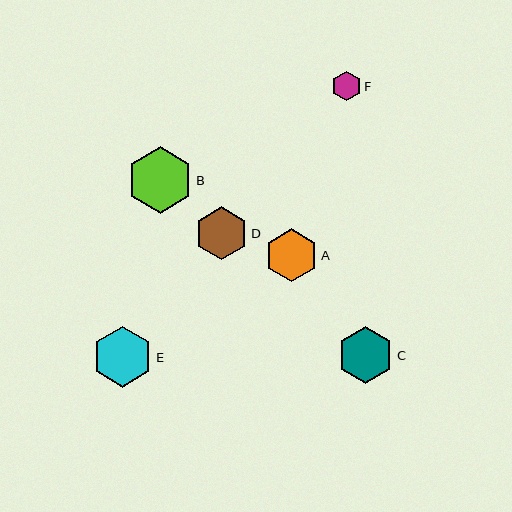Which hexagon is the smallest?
Hexagon F is the smallest with a size of approximately 29 pixels.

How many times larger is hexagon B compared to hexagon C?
Hexagon B is approximately 1.2 times the size of hexagon C.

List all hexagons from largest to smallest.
From largest to smallest: B, E, C, D, A, F.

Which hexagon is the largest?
Hexagon B is the largest with a size of approximately 67 pixels.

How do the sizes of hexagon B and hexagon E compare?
Hexagon B and hexagon E are approximately the same size.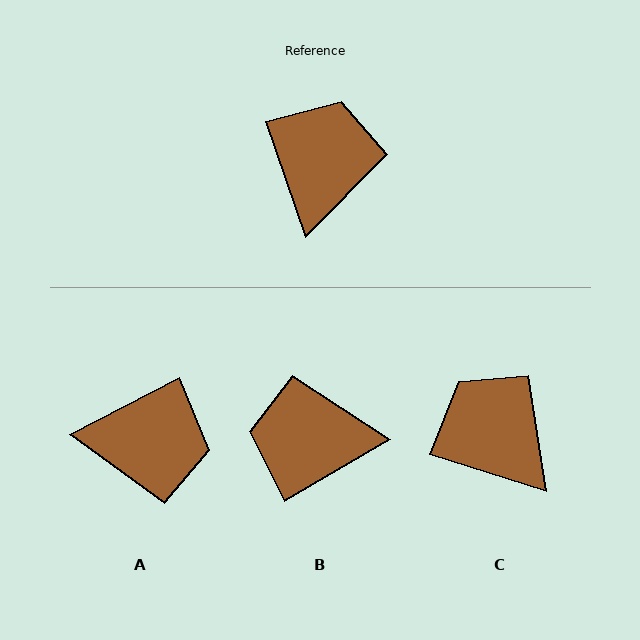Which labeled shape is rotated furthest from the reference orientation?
B, about 102 degrees away.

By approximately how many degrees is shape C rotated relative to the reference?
Approximately 54 degrees counter-clockwise.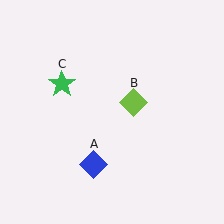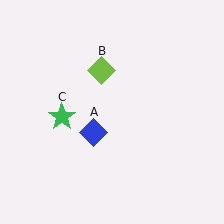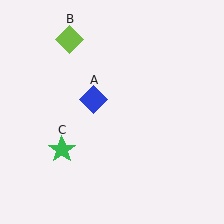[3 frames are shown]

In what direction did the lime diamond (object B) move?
The lime diamond (object B) moved up and to the left.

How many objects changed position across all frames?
3 objects changed position: blue diamond (object A), lime diamond (object B), green star (object C).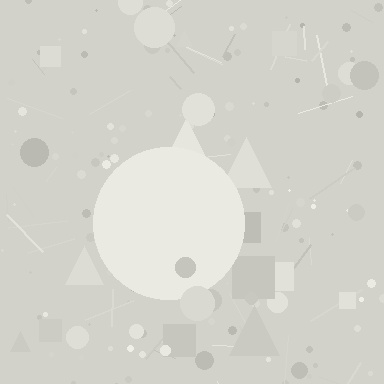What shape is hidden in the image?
A circle is hidden in the image.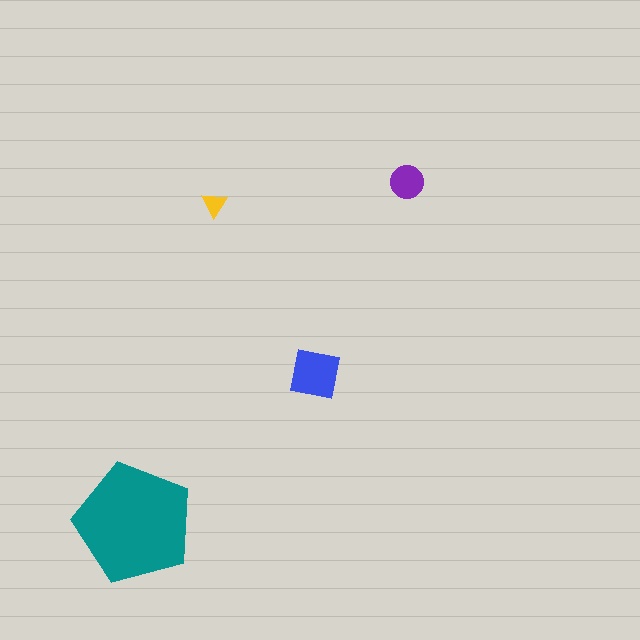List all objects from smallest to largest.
The yellow triangle, the purple circle, the blue square, the teal pentagon.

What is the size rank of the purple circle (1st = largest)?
3rd.